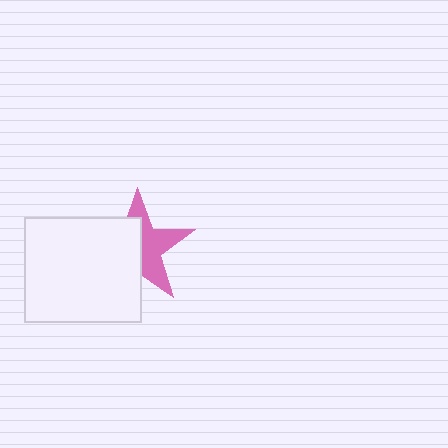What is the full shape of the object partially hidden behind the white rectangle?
The partially hidden object is a pink star.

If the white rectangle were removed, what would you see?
You would see the complete pink star.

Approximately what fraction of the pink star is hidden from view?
Roughly 51% of the pink star is hidden behind the white rectangle.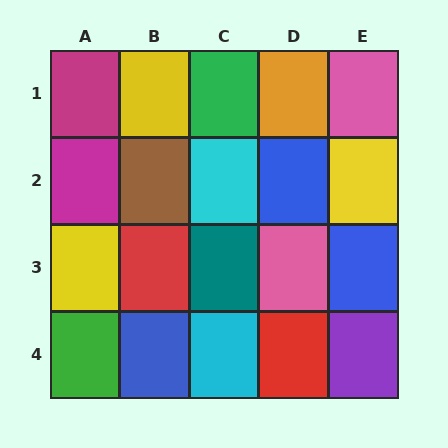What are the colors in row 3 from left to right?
Yellow, red, teal, pink, blue.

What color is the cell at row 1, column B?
Yellow.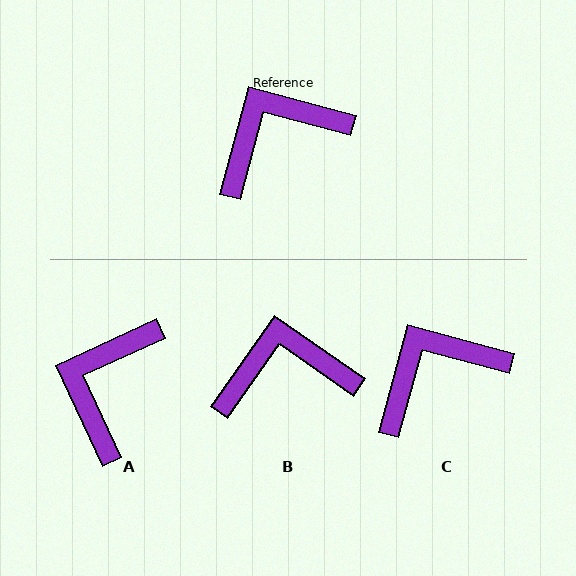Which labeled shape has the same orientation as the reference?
C.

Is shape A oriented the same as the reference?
No, it is off by about 40 degrees.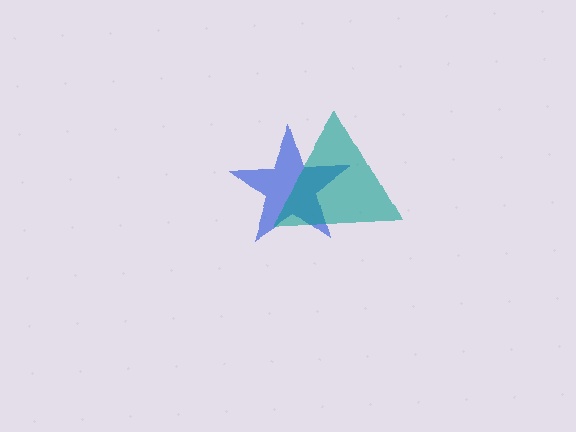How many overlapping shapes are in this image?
There are 2 overlapping shapes in the image.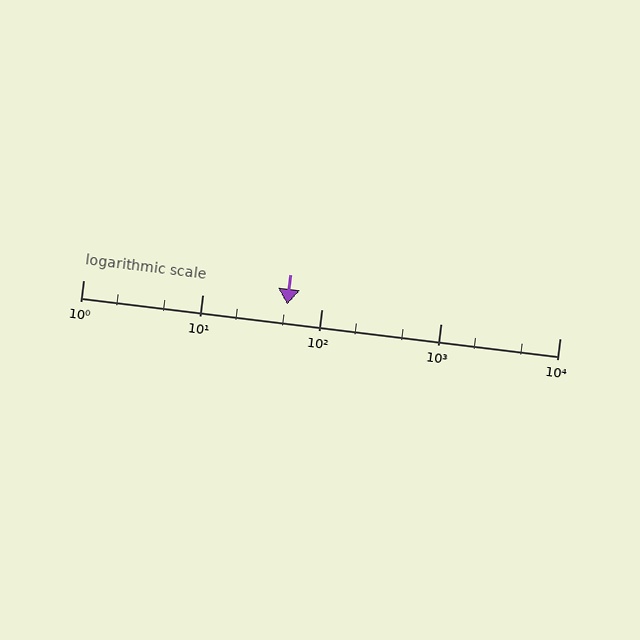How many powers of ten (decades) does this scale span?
The scale spans 4 decades, from 1 to 10000.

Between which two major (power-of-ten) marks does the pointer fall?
The pointer is between 10 and 100.